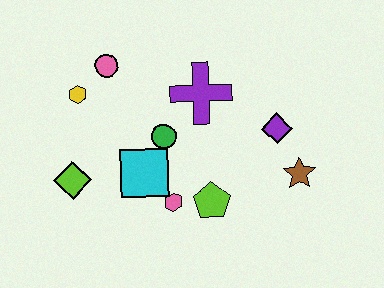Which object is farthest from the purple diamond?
The lime diamond is farthest from the purple diamond.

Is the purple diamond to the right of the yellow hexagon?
Yes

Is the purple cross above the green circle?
Yes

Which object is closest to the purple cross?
The green circle is closest to the purple cross.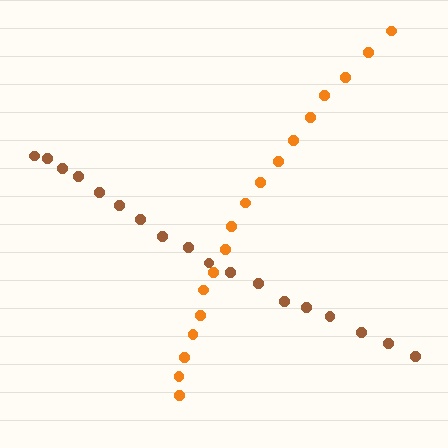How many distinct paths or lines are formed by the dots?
There are 2 distinct paths.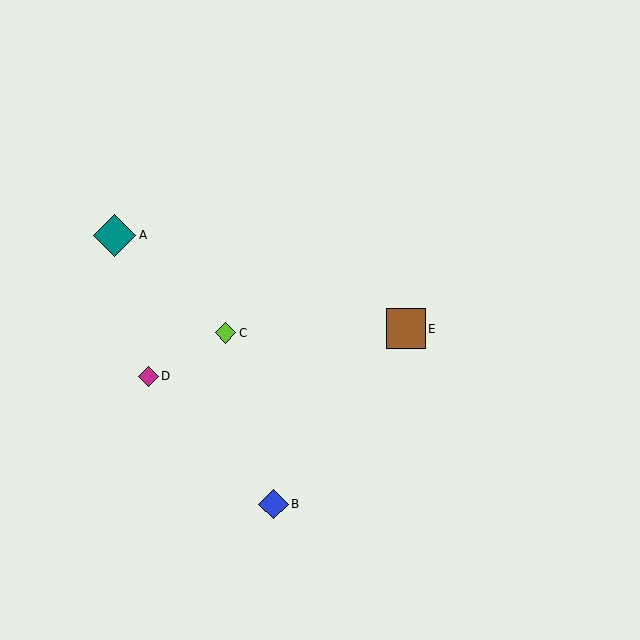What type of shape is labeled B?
Shape B is a blue diamond.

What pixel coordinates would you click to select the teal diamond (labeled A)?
Click at (115, 235) to select the teal diamond A.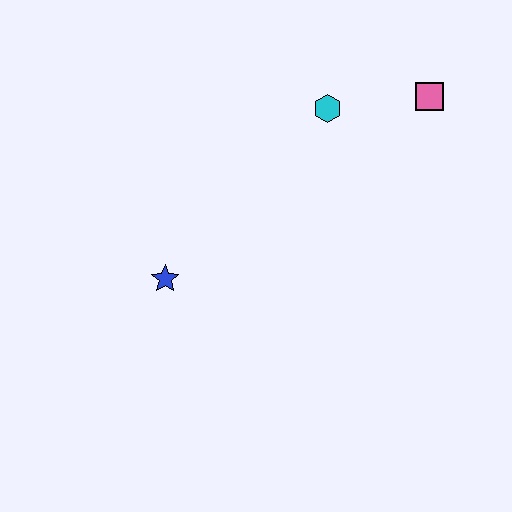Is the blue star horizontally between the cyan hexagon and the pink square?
No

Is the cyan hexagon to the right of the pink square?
No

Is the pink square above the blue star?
Yes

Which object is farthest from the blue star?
The pink square is farthest from the blue star.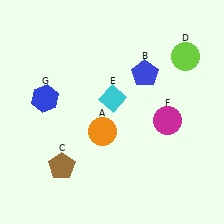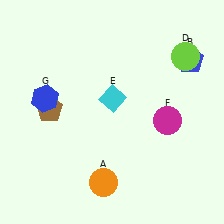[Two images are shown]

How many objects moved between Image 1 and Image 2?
3 objects moved between the two images.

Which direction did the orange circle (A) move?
The orange circle (A) moved down.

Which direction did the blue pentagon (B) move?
The blue pentagon (B) moved right.